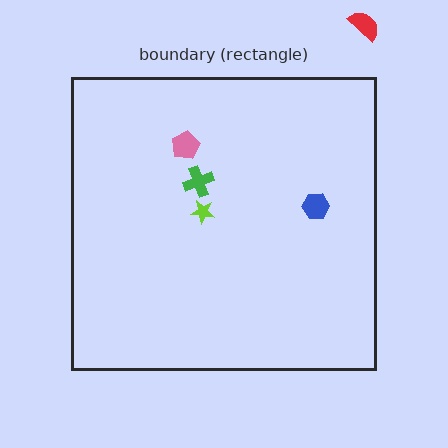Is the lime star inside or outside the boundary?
Inside.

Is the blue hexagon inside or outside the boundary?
Inside.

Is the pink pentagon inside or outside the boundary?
Inside.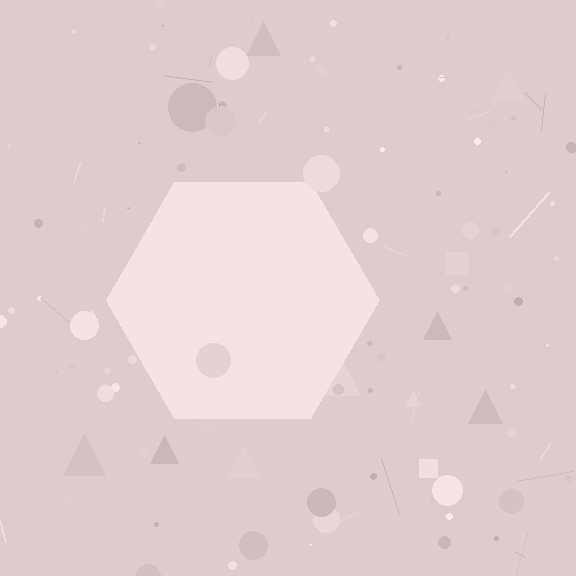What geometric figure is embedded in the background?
A hexagon is embedded in the background.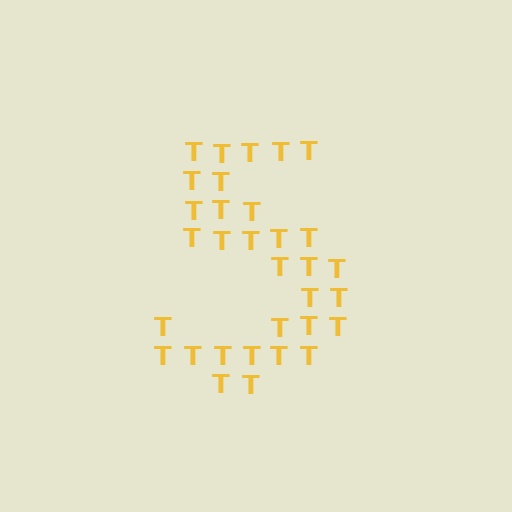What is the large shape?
The large shape is the digit 5.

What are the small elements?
The small elements are letter T's.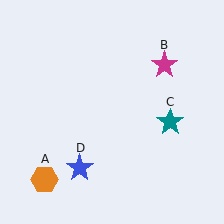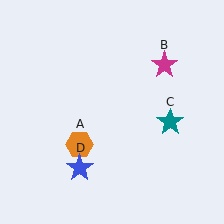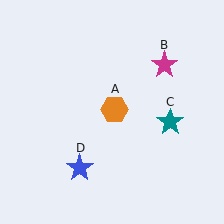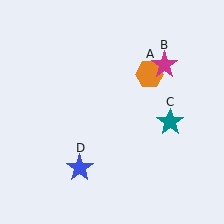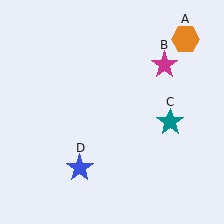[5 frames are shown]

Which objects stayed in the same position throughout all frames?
Magenta star (object B) and teal star (object C) and blue star (object D) remained stationary.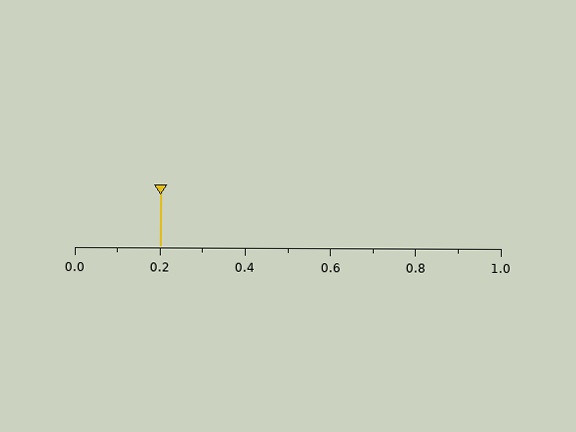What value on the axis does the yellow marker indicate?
The marker indicates approximately 0.2.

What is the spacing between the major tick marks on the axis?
The major ticks are spaced 0.2 apart.